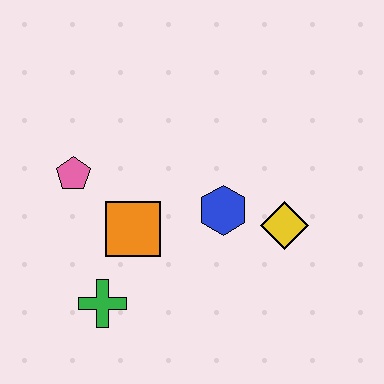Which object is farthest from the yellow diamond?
The pink pentagon is farthest from the yellow diamond.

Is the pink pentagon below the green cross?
No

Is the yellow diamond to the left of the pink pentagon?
No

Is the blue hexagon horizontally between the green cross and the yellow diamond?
Yes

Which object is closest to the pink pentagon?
The orange square is closest to the pink pentagon.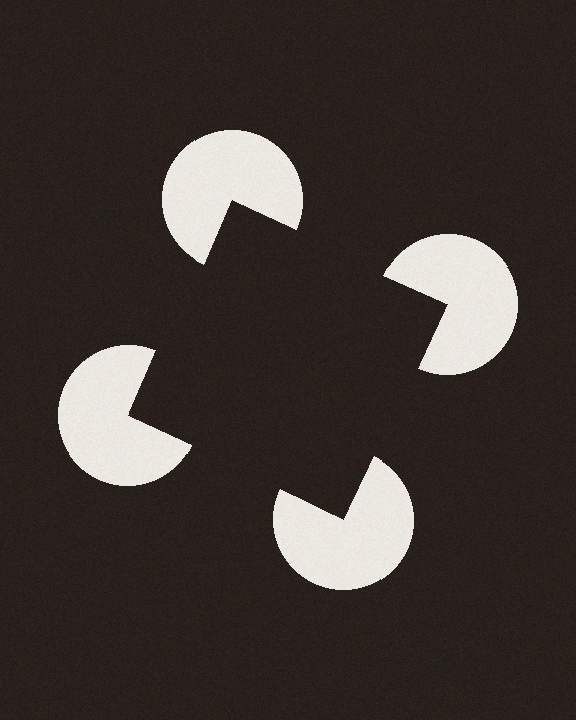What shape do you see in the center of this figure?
An illusory square — its edges are inferred from the aligned wedge cuts in the pac-man discs, not physically drawn.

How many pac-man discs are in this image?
There are 4 — one at each vertex of the illusory square.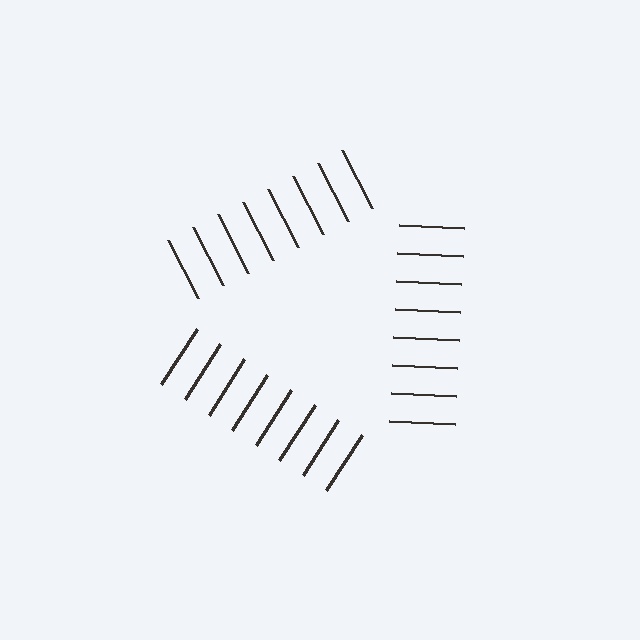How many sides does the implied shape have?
3 sides — the line-ends trace a triangle.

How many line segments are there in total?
24 — 8 along each of the 3 edges.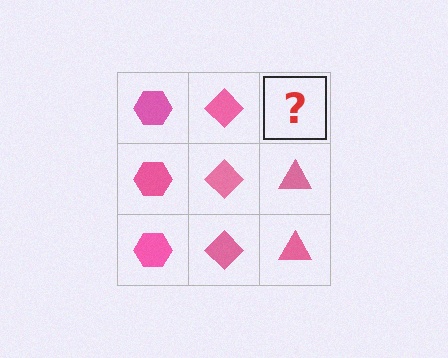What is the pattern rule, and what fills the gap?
The rule is that each column has a consistent shape. The gap should be filled with a pink triangle.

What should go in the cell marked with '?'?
The missing cell should contain a pink triangle.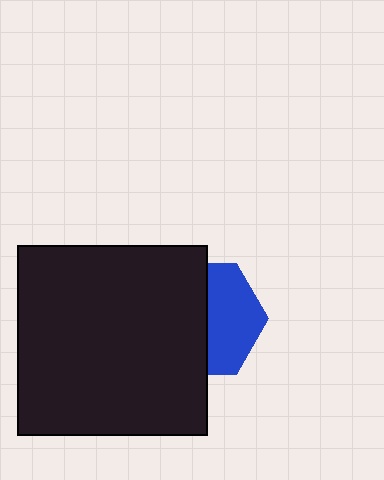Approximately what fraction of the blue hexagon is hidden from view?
Roughly 53% of the blue hexagon is hidden behind the black square.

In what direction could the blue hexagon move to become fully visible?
The blue hexagon could move right. That would shift it out from behind the black square entirely.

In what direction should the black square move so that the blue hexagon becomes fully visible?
The black square should move left. That is the shortest direction to clear the overlap and leave the blue hexagon fully visible.